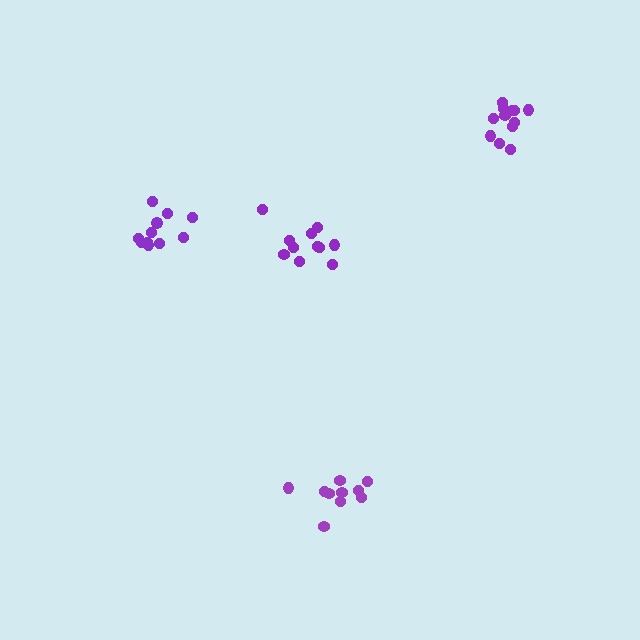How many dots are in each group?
Group 1: 11 dots, Group 2: 10 dots, Group 3: 11 dots, Group 4: 12 dots (44 total).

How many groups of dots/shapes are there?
There are 4 groups.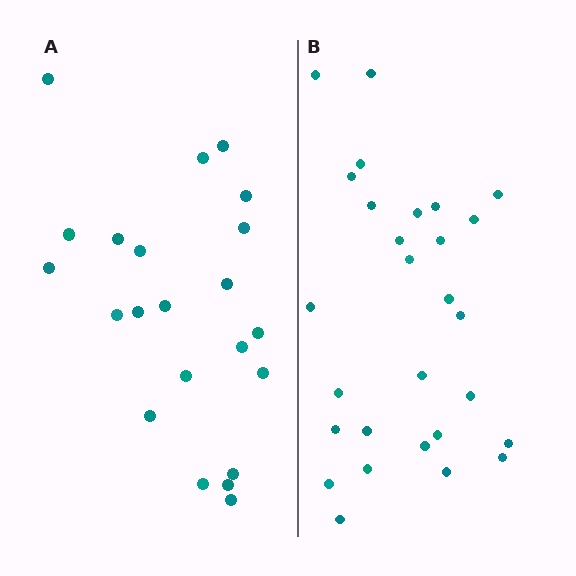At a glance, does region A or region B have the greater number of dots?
Region B (the right region) has more dots.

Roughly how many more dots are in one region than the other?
Region B has about 6 more dots than region A.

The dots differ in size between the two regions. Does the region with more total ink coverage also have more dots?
No. Region A has more total ink coverage because its dots are larger, but region B actually contains more individual dots. Total area can be misleading — the number of items is what matters here.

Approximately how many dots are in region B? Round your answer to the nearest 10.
About 30 dots. (The exact count is 28, which rounds to 30.)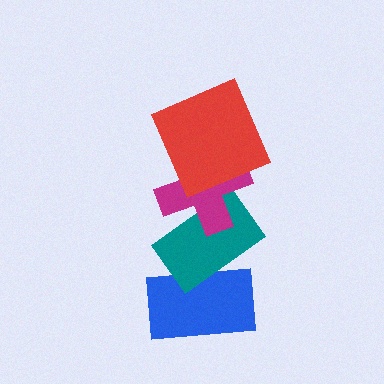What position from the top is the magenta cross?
The magenta cross is 2nd from the top.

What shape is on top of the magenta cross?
The red square is on top of the magenta cross.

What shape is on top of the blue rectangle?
The teal rectangle is on top of the blue rectangle.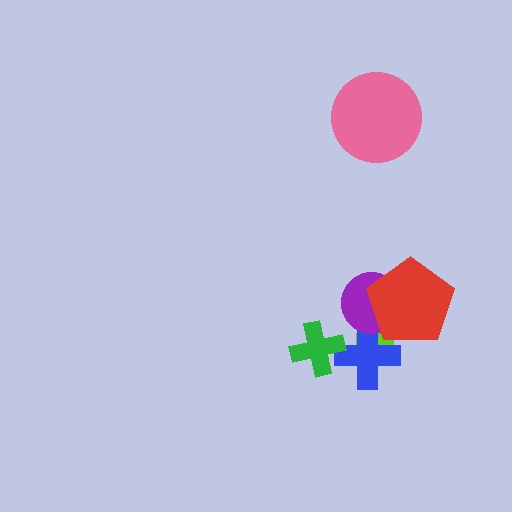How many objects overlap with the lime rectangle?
3 objects overlap with the lime rectangle.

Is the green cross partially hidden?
No, no other shape covers it.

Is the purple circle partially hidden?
Yes, it is partially covered by another shape.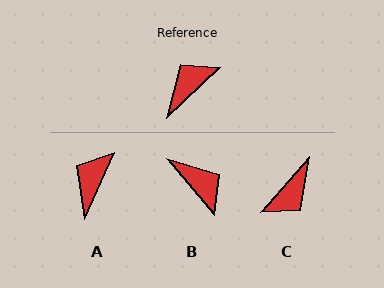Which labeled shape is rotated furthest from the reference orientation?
C, about 175 degrees away.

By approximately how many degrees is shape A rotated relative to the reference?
Approximately 22 degrees counter-clockwise.